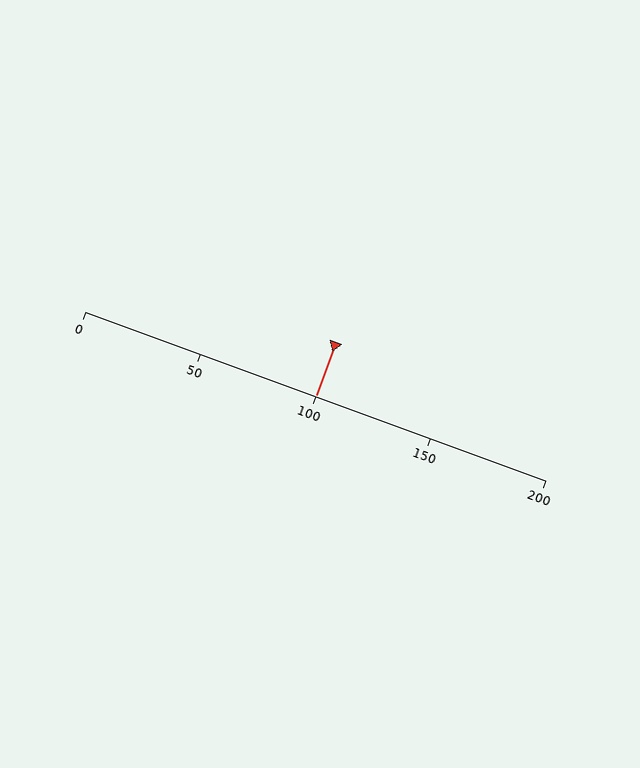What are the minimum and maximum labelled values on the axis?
The axis runs from 0 to 200.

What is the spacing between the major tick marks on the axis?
The major ticks are spaced 50 apart.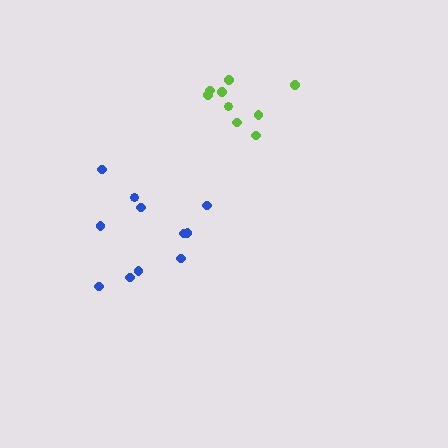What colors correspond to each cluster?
The clusters are colored: blue, lime.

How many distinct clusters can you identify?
There are 2 distinct clusters.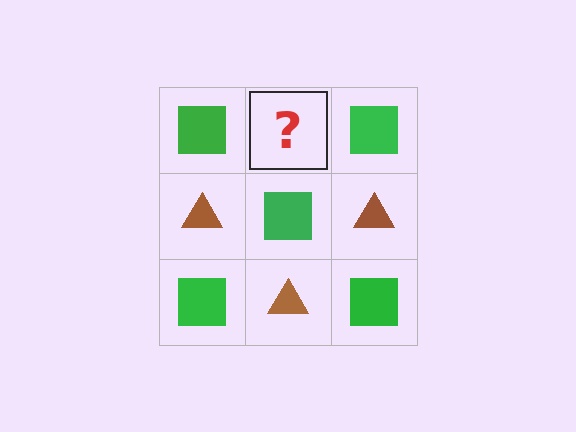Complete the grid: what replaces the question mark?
The question mark should be replaced with a brown triangle.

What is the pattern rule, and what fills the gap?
The rule is that it alternates green square and brown triangle in a checkerboard pattern. The gap should be filled with a brown triangle.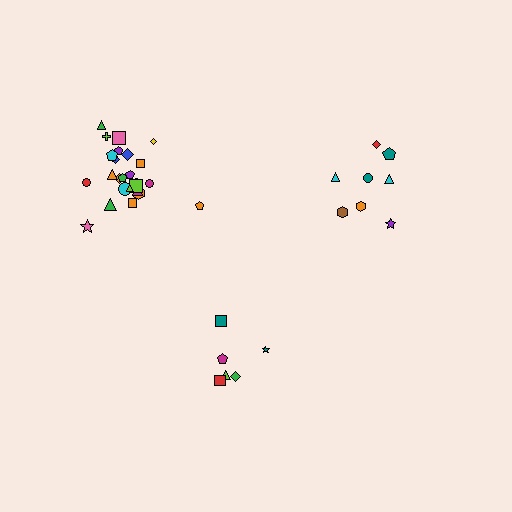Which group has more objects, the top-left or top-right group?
The top-left group.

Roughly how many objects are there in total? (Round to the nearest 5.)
Roughly 40 objects in total.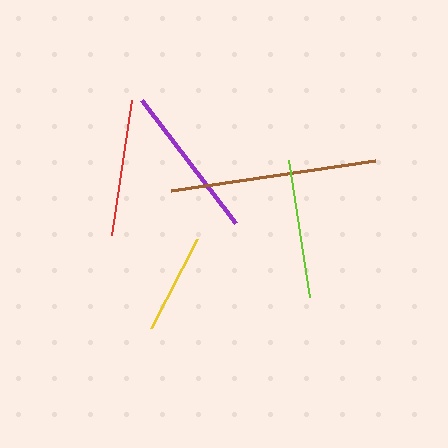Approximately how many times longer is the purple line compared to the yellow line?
The purple line is approximately 1.6 times the length of the yellow line.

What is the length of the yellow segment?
The yellow segment is approximately 100 pixels long.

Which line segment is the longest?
The brown line is the longest at approximately 206 pixels.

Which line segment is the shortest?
The yellow line is the shortest at approximately 100 pixels.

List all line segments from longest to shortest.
From longest to shortest: brown, purple, lime, red, yellow.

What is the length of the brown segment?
The brown segment is approximately 206 pixels long.